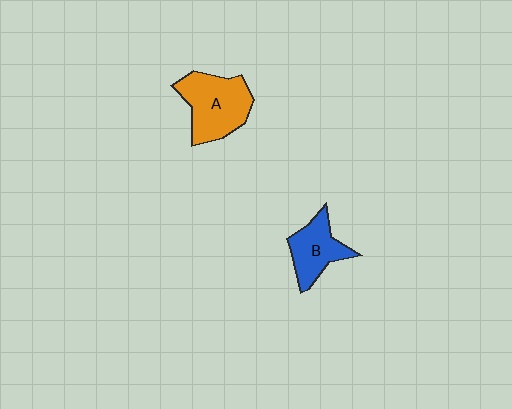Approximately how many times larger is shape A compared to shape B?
Approximately 1.4 times.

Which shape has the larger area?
Shape A (orange).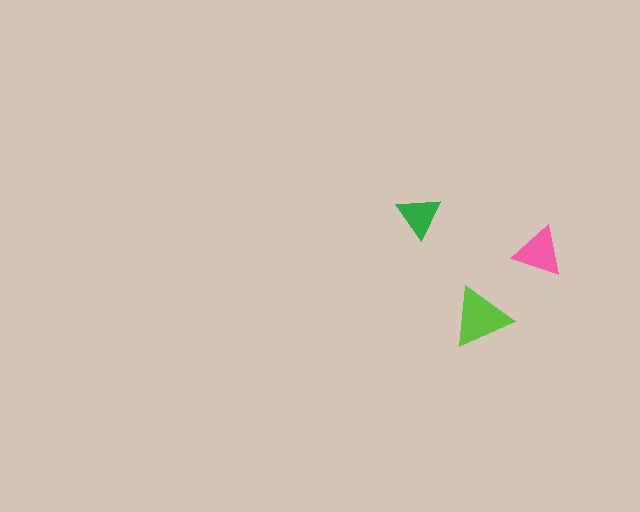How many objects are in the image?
There are 3 objects in the image.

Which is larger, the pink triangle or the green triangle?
The pink one.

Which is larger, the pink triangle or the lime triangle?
The lime one.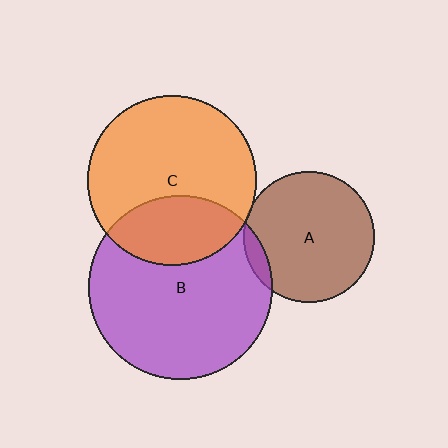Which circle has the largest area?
Circle B (purple).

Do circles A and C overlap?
Yes.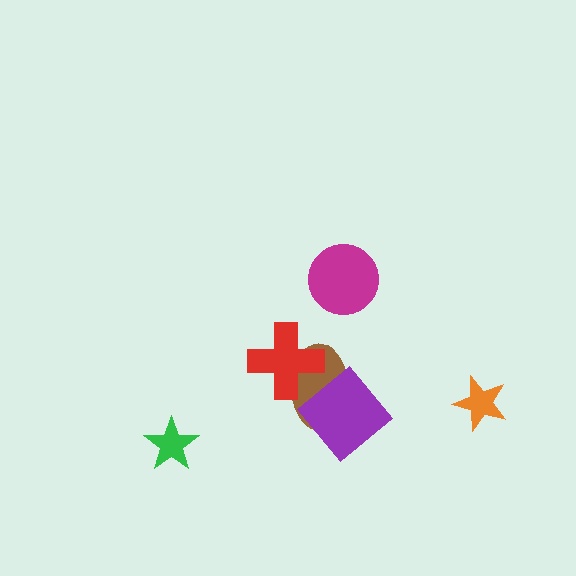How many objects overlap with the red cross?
1 object overlaps with the red cross.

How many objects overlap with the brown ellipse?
2 objects overlap with the brown ellipse.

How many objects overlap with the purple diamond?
1 object overlaps with the purple diamond.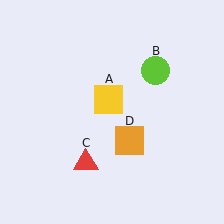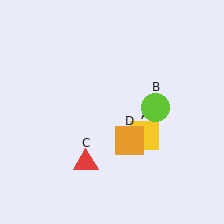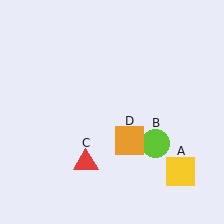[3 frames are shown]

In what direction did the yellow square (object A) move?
The yellow square (object A) moved down and to the right.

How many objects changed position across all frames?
2 objects changed position: yellow square (object A), lime circle (object B).